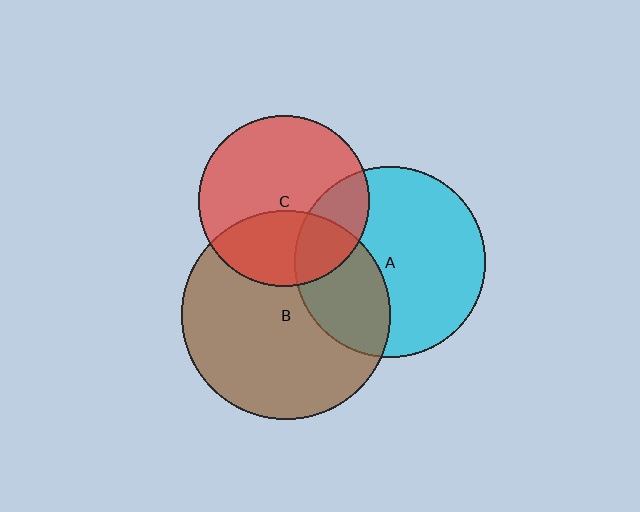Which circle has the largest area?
Circle B (brown).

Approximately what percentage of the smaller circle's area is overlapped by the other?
Approximately 35%.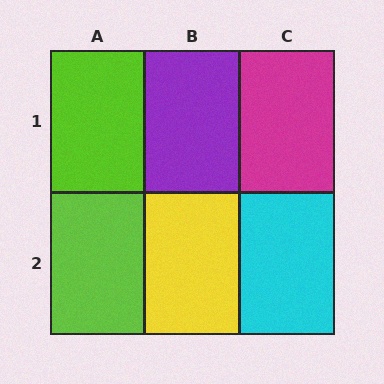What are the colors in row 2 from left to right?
Lime, yellow, cyan.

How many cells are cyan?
1 cell is cyan.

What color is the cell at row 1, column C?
Magenta.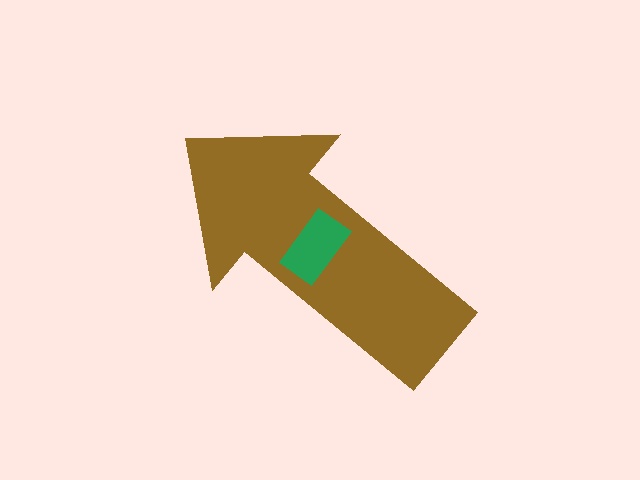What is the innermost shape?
The green rectangle.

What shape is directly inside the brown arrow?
The green rectangle.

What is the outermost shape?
The brown arrow.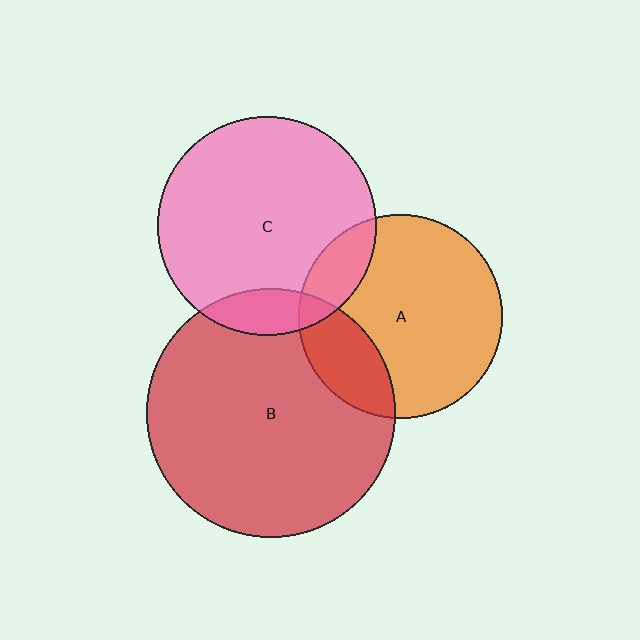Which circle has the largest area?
Circle B (red).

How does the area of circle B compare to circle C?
Approximately 1.3 times.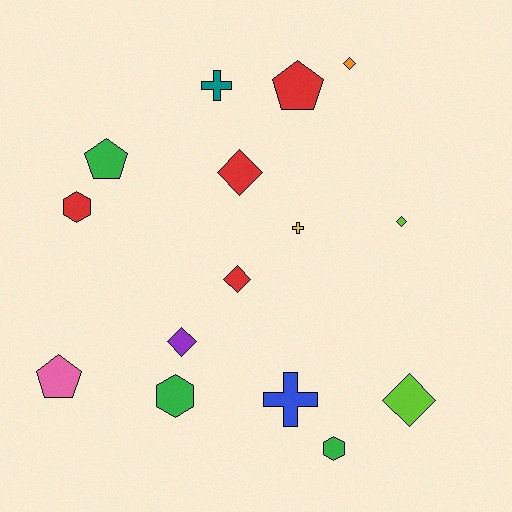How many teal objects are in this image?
There is 1 teal object.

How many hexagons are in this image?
There are 3 hexagons.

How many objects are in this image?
There are 15 objects.